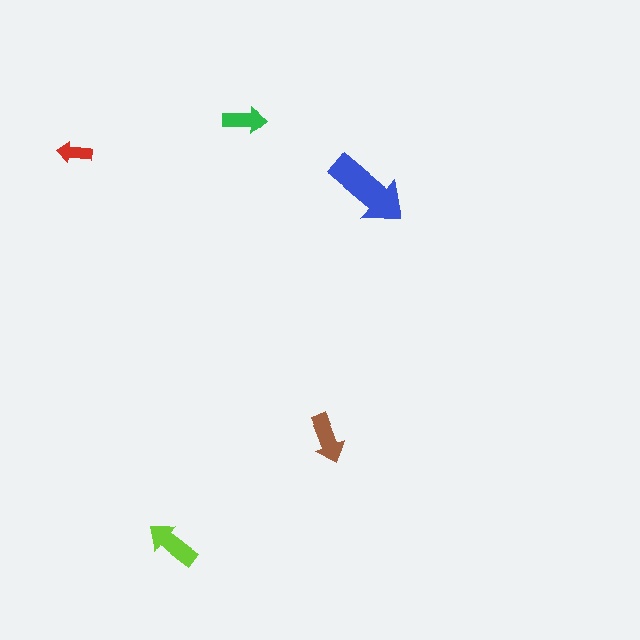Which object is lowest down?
The lime arrow is bottommost.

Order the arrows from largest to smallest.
the blue one, the lime one, the brown one, the green one, the red one.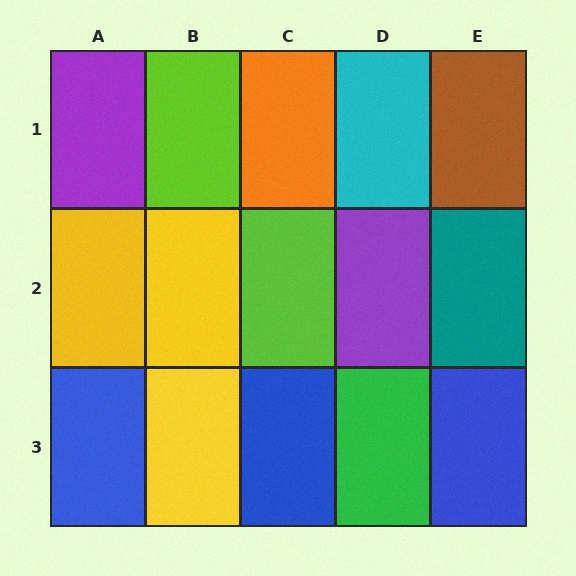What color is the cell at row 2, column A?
Yellow.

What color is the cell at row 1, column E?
Brown.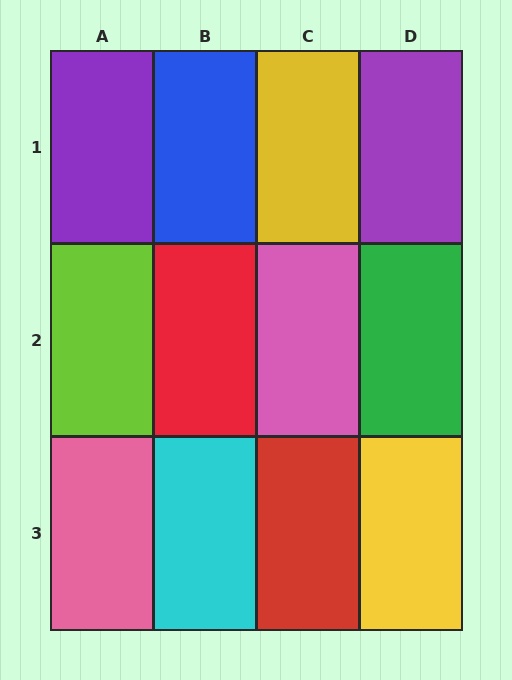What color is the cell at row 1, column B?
Blue.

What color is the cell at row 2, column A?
Lime.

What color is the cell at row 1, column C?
Yellow.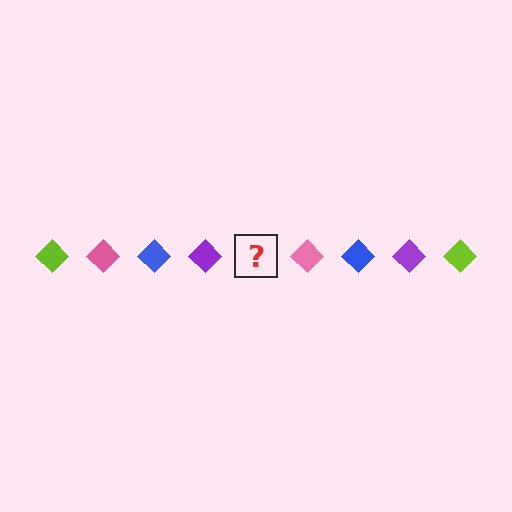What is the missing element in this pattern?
The missing element is a lime diamond.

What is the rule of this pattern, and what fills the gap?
The rule is that the pattern cycles through lime, pink, blue, purple diamonds. The gap should be filled with a lime diamond.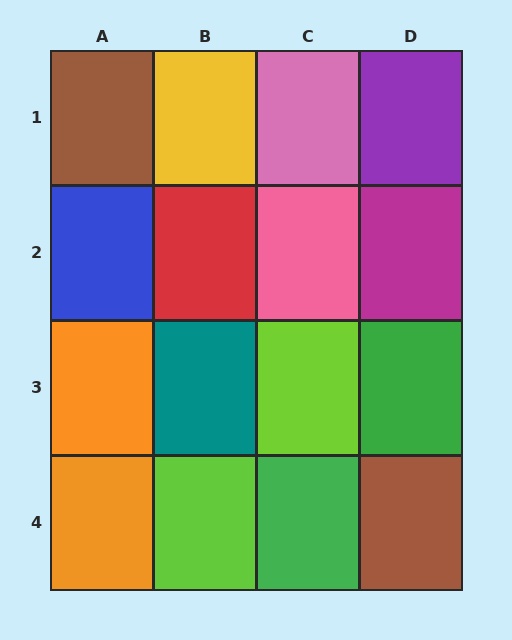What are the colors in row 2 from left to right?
Blue, red, pink, magenta.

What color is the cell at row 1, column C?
Pink.